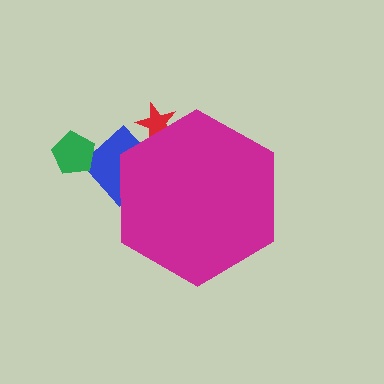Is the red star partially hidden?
Yes, the red star is partially hidden behind the magenta hexagon.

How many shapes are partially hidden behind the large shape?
2 shapes are partially hidden.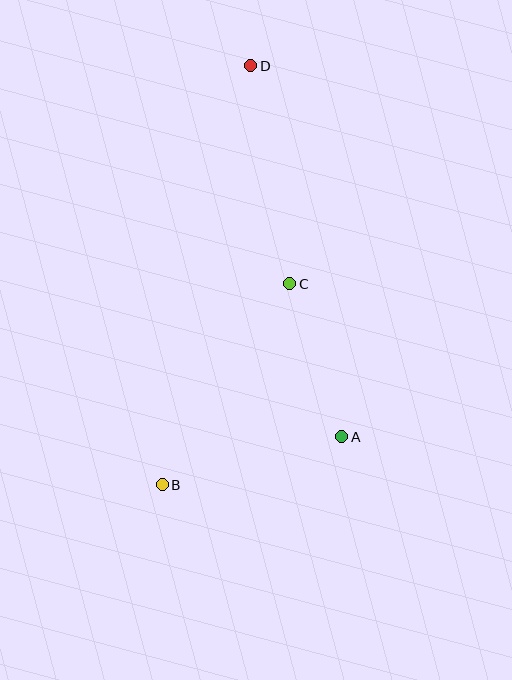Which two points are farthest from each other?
Points B and D are farthest from each other.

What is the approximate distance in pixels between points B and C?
The distance between B and C is approximately 238 pixels.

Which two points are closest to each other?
Points A and C are closest to each other.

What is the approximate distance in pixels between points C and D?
The distance between C and D is approximately 221 pixels.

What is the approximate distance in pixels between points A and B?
The distance between A and B is approximately 186 pixels.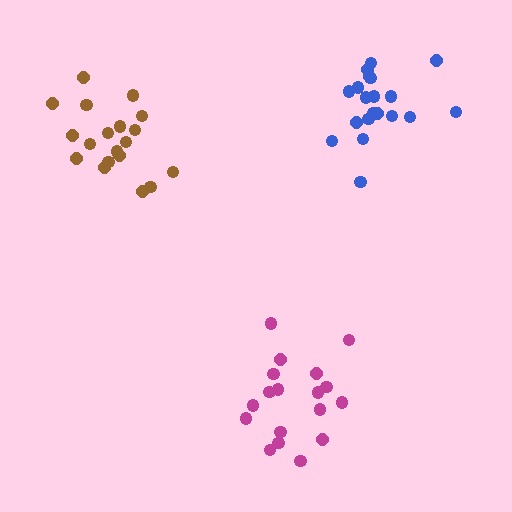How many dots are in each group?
Group 1: 18 dots, Group 2: 20 dots, Group 3: 19 dots (57 total).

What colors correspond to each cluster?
The clusters are colored: magenta, blue, brown.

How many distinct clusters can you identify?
There are 3 distinct clusters.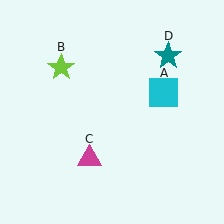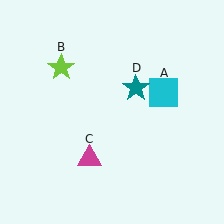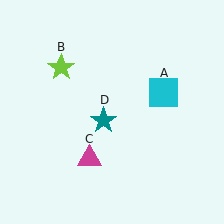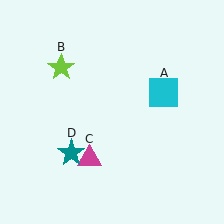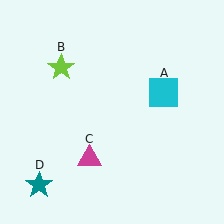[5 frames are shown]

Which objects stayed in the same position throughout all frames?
Cyan square (object A) and lime star (object B) and magenta triangle (object C) remained stationary.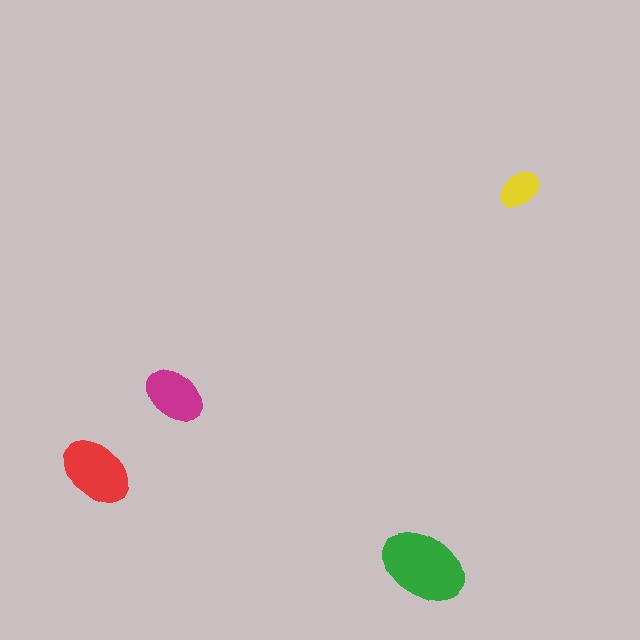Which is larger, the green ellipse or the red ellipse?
The green one.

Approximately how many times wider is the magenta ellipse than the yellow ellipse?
About 1.5 times wider.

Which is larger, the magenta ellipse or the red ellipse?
The red one.